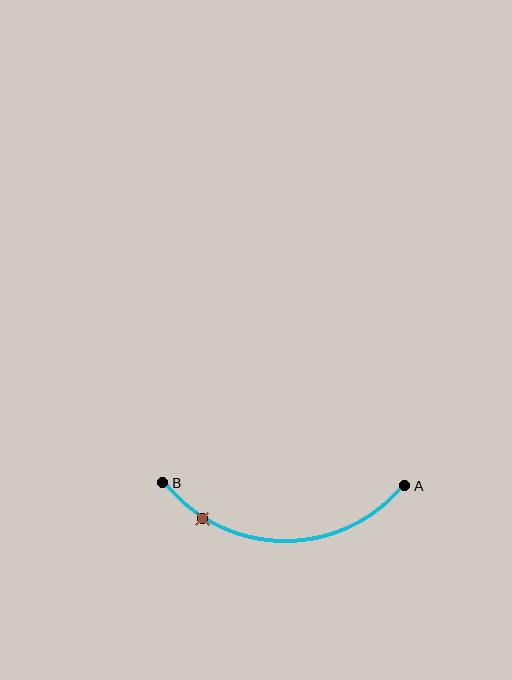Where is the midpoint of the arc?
The arc midpoint is the point on the curve farthest from the straight line joining A and B. It sits below that line.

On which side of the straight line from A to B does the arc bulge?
The arc bulges below the straight line connecting A and B.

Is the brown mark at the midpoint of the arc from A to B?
No. The brown mark lies on the arc but is closer to endpoint B. The arc midpoint would be at the point on the curve equidistant along the arc from both A and B.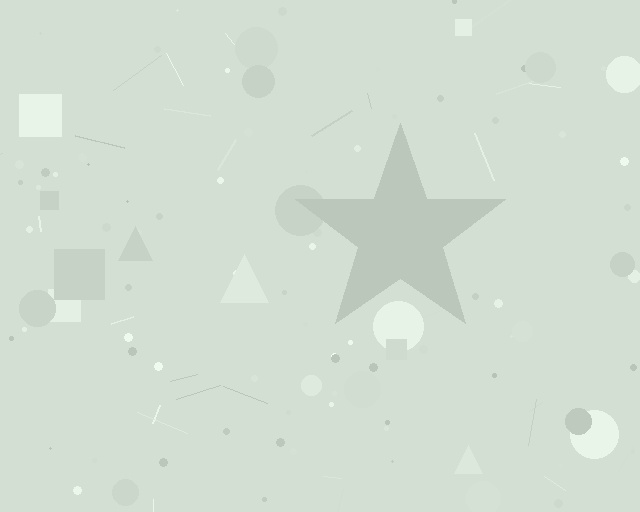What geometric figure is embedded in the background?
A star is embedded in the background.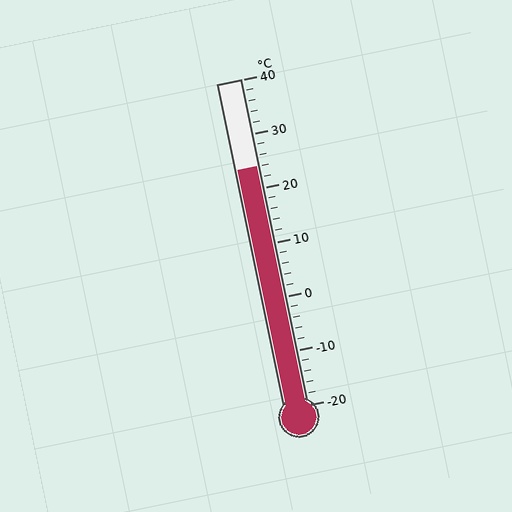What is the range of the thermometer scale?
The thermometer scale ranges from -20°C to 40°C.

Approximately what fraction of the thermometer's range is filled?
The thermometer is filled to approximately 75% of its range.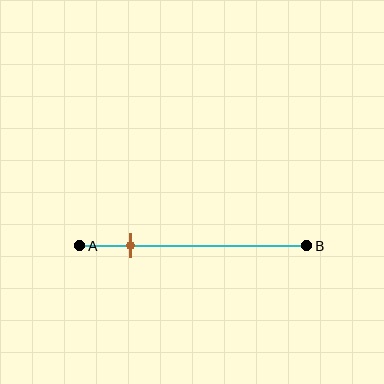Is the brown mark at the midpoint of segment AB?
No, the mark is at about 20% from A, not at the 50% midpoint.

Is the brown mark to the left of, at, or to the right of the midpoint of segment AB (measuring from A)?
The brown mark is to the left of the midpoint of segment AB.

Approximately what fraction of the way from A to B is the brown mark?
The brown mark is approximately 20% of the way from A to B.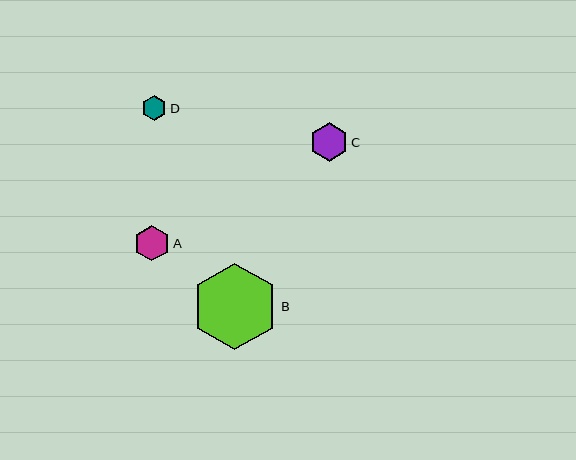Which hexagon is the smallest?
Hexagon D is the smallest with a size of approximately 25 pixels.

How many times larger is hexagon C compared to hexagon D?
Hexagon C is approximately 1.5 times the size of hexagon D.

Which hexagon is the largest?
Hexagon B is the largest with a size of approximately 86 pixels.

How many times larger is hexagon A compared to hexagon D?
Hexagon A is approximately 1.4 times the size of hexagon D.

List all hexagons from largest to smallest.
From largest to smallest: B, C, A, D.